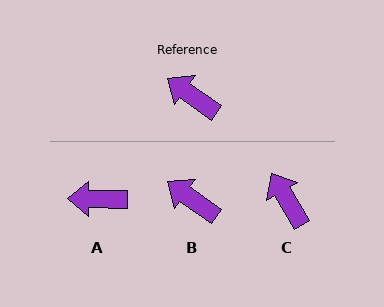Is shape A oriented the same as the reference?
No, it is off by about 35 degrees.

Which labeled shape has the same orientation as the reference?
B.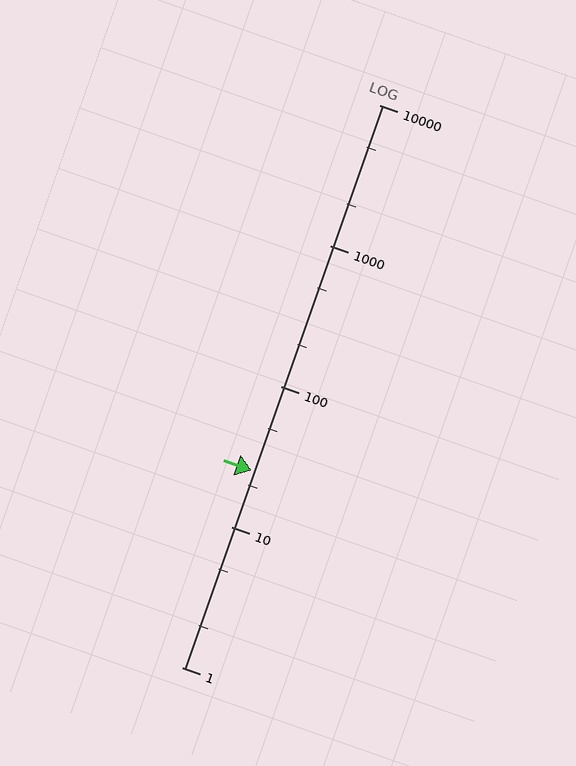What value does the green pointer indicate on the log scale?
The pointer indicates approximately 25.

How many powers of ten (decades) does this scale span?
The scale spans 4 decades, from 1 to 10000.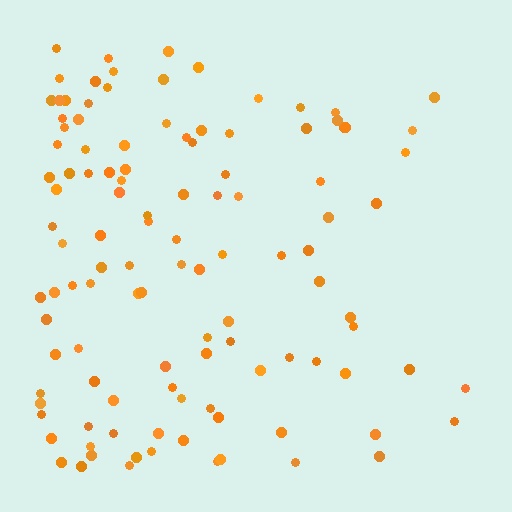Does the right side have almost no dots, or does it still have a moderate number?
Still a moderate number, just noticeably fewer than the left.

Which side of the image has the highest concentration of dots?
The left.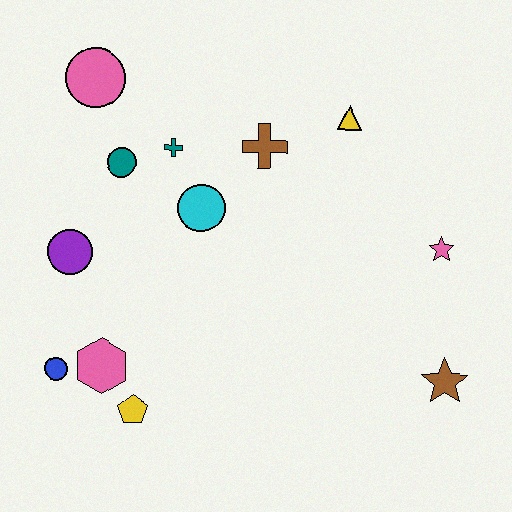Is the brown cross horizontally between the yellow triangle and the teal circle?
Yes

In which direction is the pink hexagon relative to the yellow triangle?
The pink hexagon is below the yellow triangle.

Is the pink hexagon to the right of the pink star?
No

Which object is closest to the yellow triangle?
The brown cross is closest to the yellow triangle.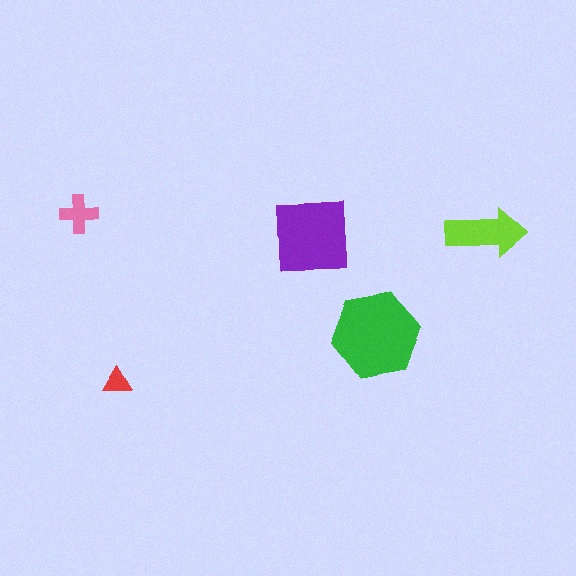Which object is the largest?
The green hexagon.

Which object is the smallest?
The red triangle.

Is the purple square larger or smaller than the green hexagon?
Smaller.